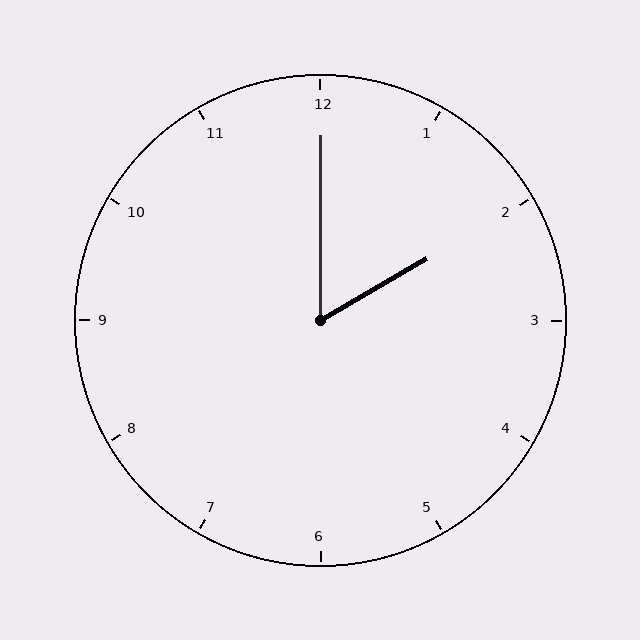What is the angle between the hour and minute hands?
Approximately 60 degrees.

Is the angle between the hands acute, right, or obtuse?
It is acute.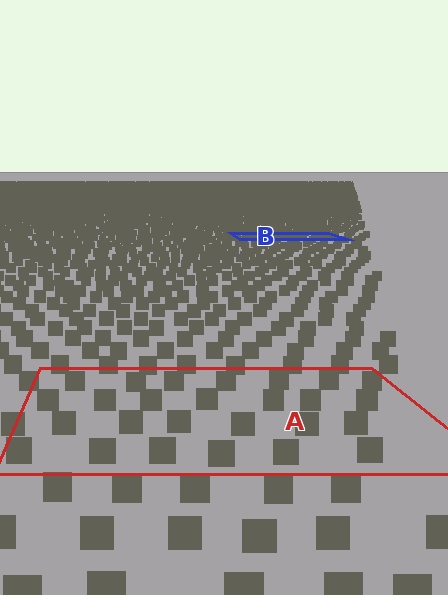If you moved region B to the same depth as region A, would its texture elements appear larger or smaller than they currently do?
They would appear larger. At a closer depth, the same texture elements are projected at a bigger on-screen size.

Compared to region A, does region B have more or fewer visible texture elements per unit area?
Region B has more texture elements per unit area — they are packed more densely because it is farther away.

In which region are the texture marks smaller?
The texture marks are smaller in region B, because it is farther away.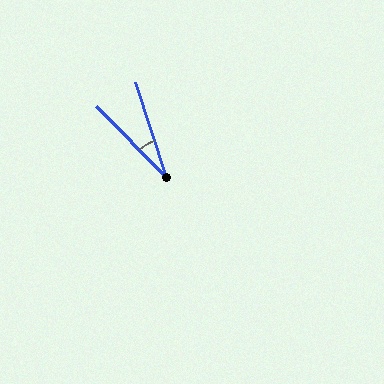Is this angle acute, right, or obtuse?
It is acute.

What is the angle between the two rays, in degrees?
Approximately 27 degrees.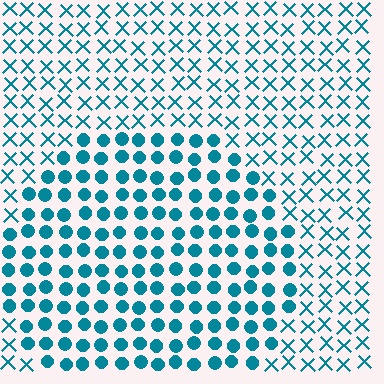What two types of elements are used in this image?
The image uses circles inside the circle region and X marks outside it.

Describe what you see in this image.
The image is filled with small teal elements arranged in a uniform grid. A circle-shaped region contains circles, while the surrounding area contains X marks. The boundary is defined purely by the change in element shape.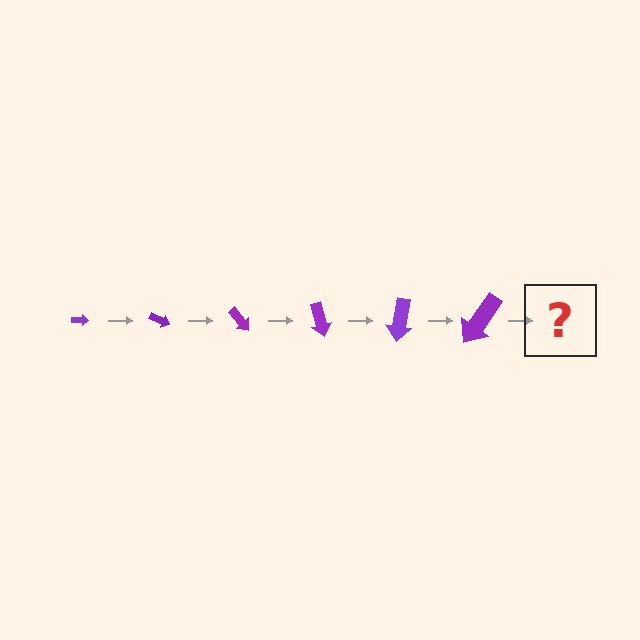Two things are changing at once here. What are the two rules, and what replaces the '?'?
The two rules are that the arrow grows larger each step and it rotates 25 degrees each step. The '?' should be an arrow, larger than the previous one and rotated 150 degrees from the start.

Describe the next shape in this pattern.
It should be an arrow, larger than the previous one and rotated 150 degrees from the start.